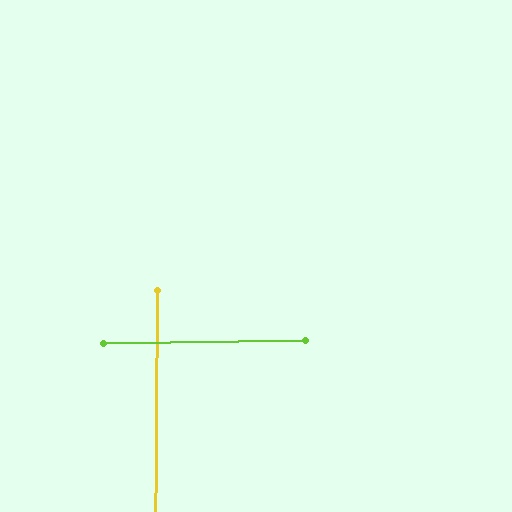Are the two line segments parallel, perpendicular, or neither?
Perpendicular — they meet at approximately 89°.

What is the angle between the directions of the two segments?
Approximately 89 degrees.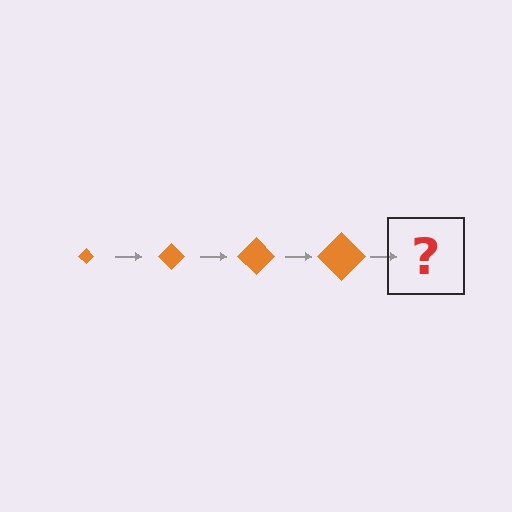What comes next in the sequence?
The next element should be an orange diamond, larger than the previous one.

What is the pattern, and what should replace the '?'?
The pattern is that the diamond gets progressively larger each step. The '?' should be an orange diamond, larger than the previous one.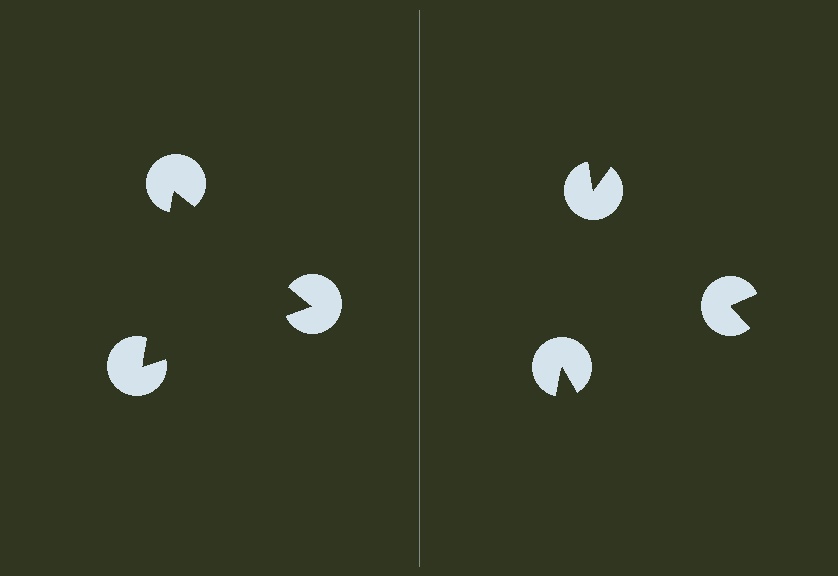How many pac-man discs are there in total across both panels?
6 — 3 on each side.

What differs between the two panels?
The pac-man discs are positioned identically on both sides; only the wedge orientations differ. On the left they align to a triangle; on the right they are misaligned.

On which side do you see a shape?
An illusory triangle appears on the left side. On the right side the wedge cuts are rotated, so no coherent shape forms.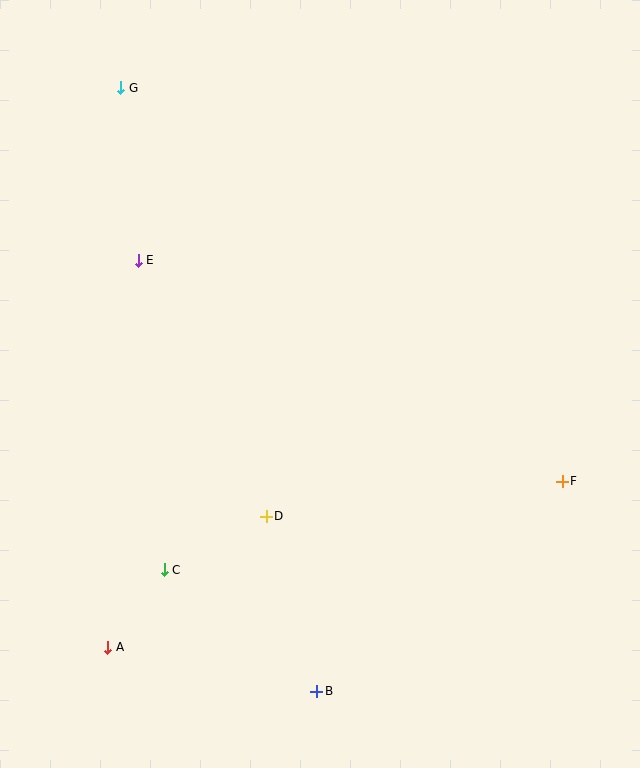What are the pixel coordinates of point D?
Point D is at (266, 516).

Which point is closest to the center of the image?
Point D at (266, 516) is closest to the center.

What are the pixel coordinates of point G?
Point G is at (121, 88).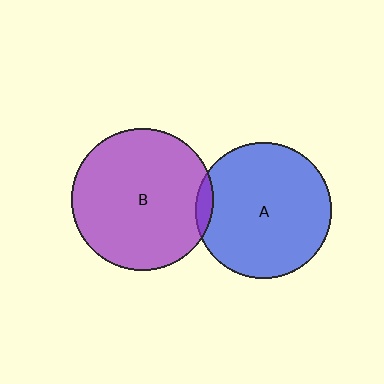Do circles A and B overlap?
Yes.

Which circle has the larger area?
Circle B (purple).